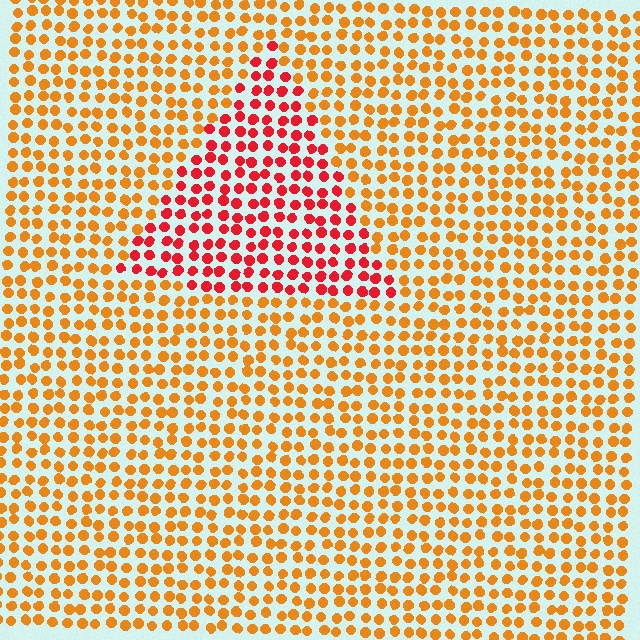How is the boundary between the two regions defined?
The boundary is defined purely by a slight shift in hue (about 38 degrees). Spacing, size, and orientation are identical on both sides.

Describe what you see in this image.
The image is filled with small orange elements in a uniform arrangement. A triangle-shaped region is visible where the elements are tinted to a slightly different hue, forming a subtle color boundary.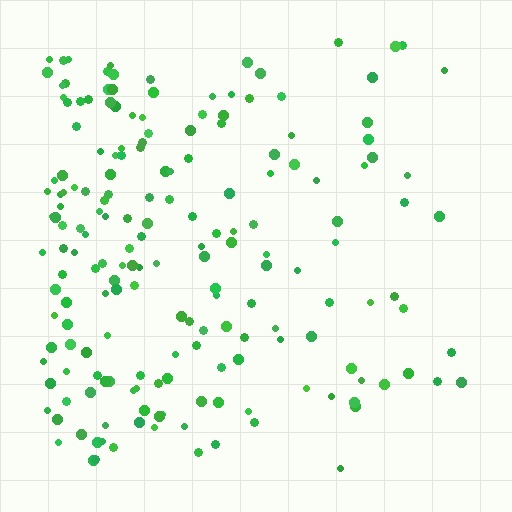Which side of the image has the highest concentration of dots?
The left.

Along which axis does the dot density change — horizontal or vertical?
Horizontal.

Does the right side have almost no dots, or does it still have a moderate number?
Still a moderate number, just noticeably fewer than the left.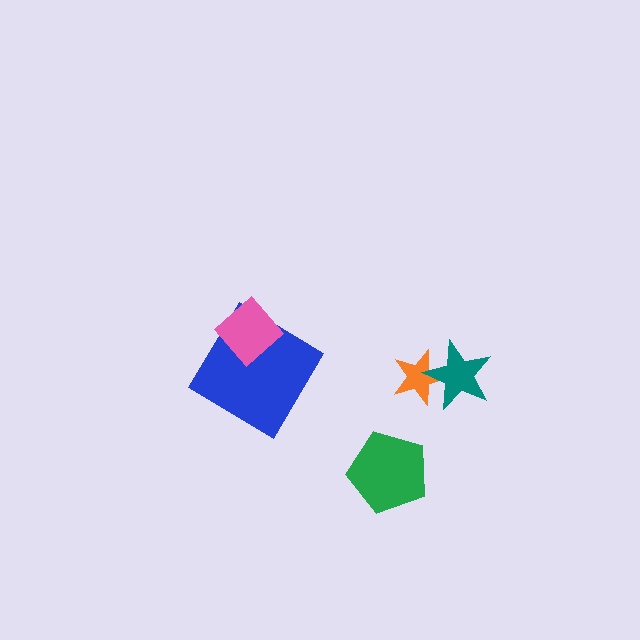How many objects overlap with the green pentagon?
0 objects overlap with the green pentagon.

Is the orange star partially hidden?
Yes, it is partially covered by another shape.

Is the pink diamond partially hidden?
No, no other shape covers it.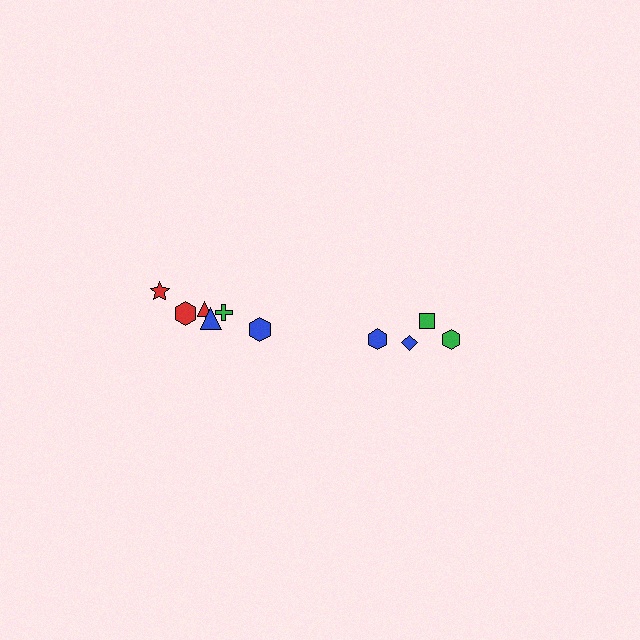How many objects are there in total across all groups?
There are 10 objects.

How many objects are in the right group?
There are 4 objects.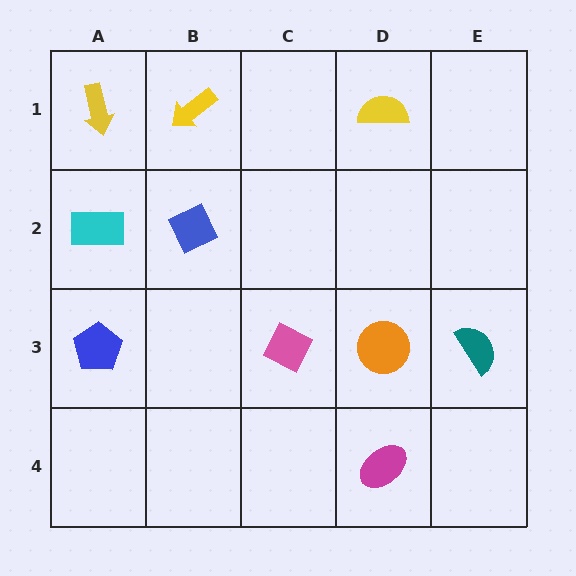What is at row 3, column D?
An orange circle.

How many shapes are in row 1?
3 shapes.